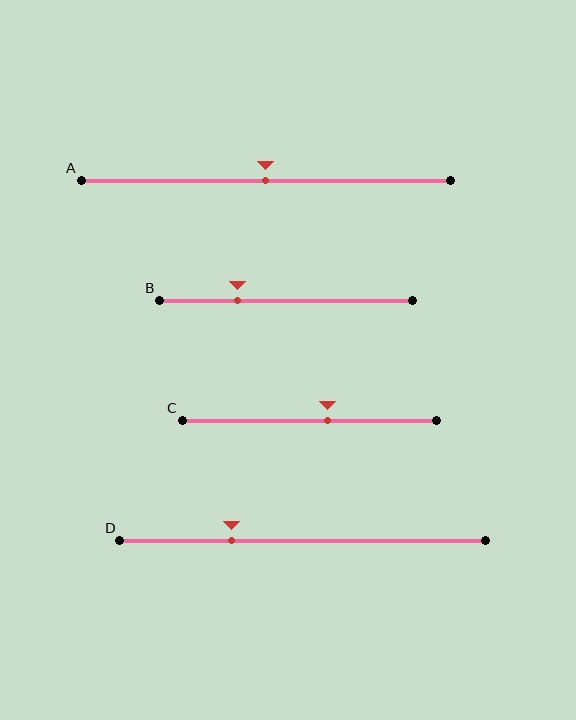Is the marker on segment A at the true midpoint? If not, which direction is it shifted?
Yes, the marker on segment A is at the true midpoint.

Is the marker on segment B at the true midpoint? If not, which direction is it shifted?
No, the marker on segment B is shifted to the left by about 19% of the segment length.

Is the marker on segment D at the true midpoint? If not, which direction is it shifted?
No, the marker on segment D is shifted to the left by about 19% of the segment length.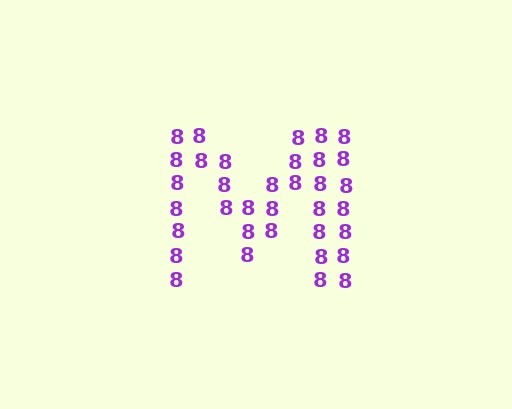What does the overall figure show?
The overall figure shows the letter M.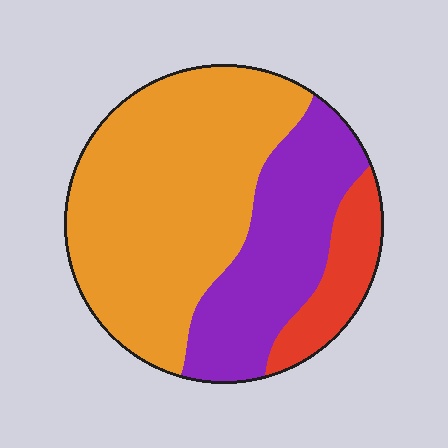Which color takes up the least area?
Red, at roughly 10%.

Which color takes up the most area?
Orange, at roughly 55%.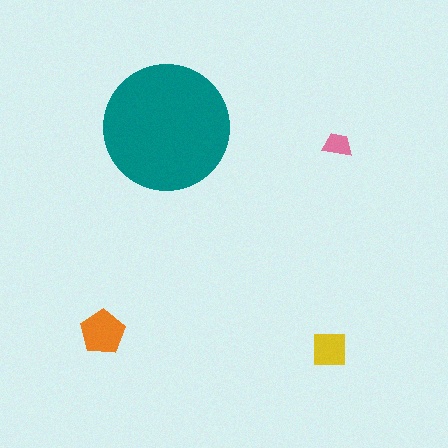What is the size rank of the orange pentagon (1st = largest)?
2nd.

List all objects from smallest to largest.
The pink trapezoid, the yellow square, the orange pentagon, the teal circle.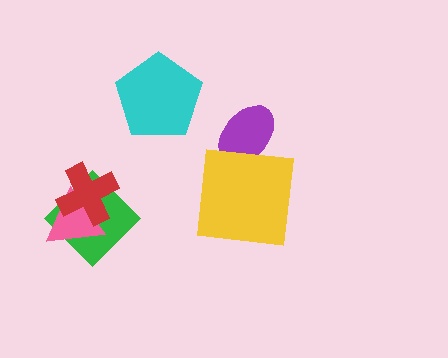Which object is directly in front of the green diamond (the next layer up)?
The pink triangle is directly in front of the green diamond.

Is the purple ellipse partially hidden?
Yes, it is partially covered by another shape.